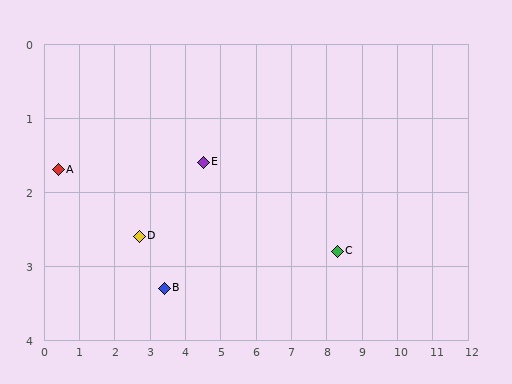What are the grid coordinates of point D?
Point D is at approximately (2.7, 2.6).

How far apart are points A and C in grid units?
Points A and C are about 8.0 grid units apart.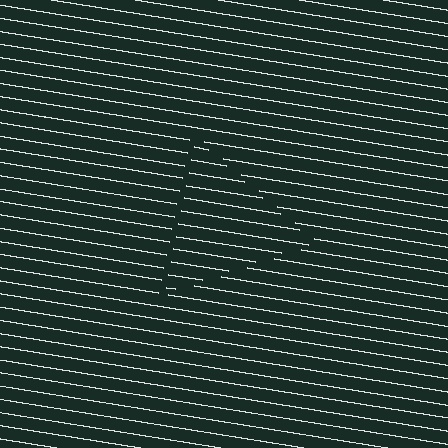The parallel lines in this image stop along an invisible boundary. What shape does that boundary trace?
An illusory triangle. The interior of the shape contains the same grating, shifted by half a period — the contour is defined by the phase discontinuity where line-ends from the inner and outer gratings abut.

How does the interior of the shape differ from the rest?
The interior of the shape contains the same grating, shifted by half a period — the contour is defined by the phase discontinuity where line-ends from the inner and outer gratings abut.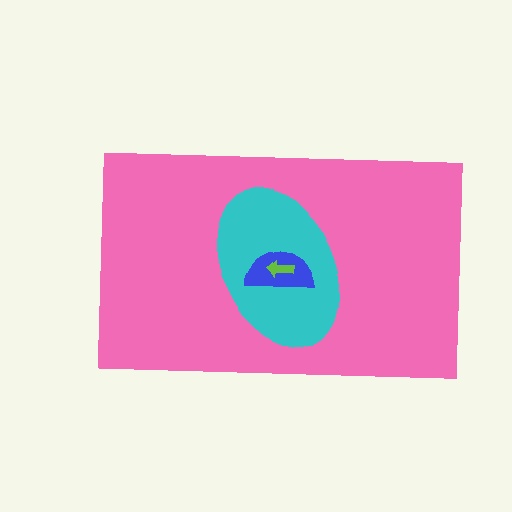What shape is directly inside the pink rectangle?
The cyan ellipse.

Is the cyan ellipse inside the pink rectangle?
Yes.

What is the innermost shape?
The lime arrow.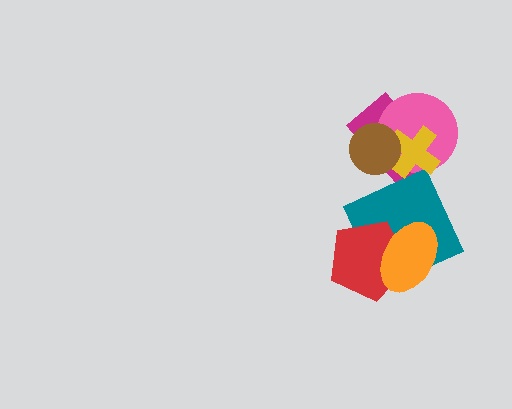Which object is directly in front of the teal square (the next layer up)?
The red pentagon is directly in front of the teal square.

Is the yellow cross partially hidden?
Yes, it is partially covered by another shape.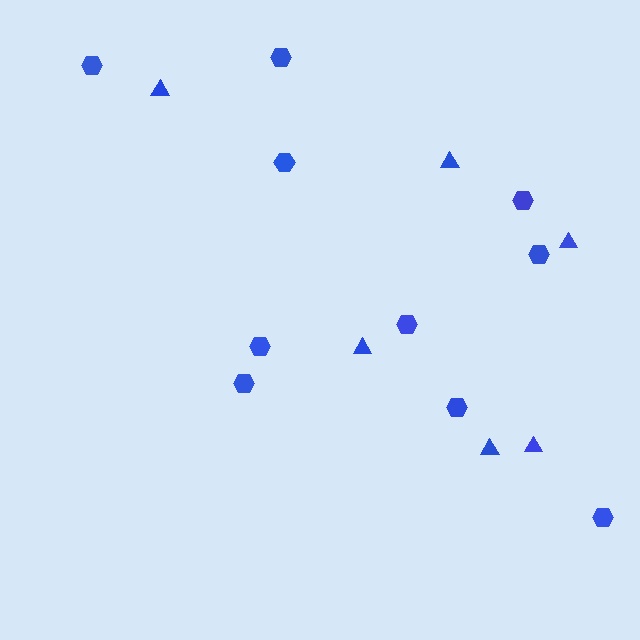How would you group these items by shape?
There are 2 groups: one group of triangles (6) and one group of hexagons (10).